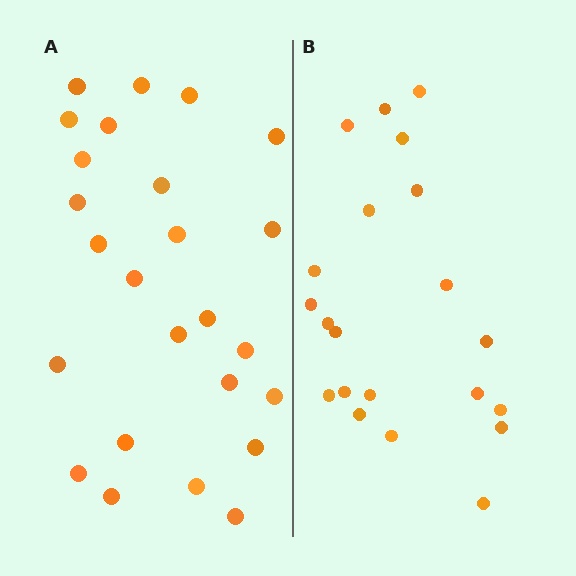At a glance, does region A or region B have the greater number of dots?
Region A (the left region) has more dots.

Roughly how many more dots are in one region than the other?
Region A has about 4 more dots than region B.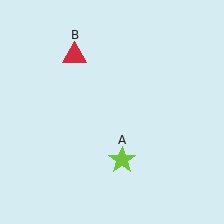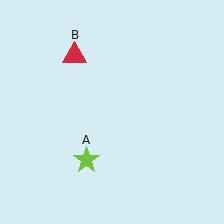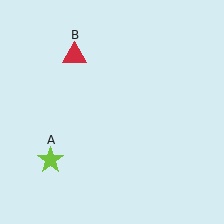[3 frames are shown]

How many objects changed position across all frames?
1 object changed position: lime star (object A).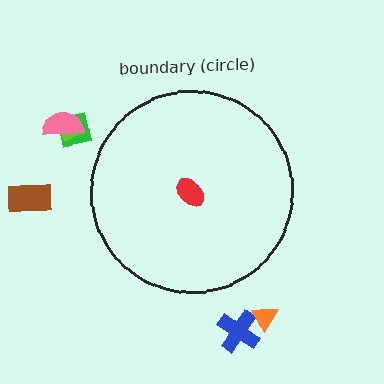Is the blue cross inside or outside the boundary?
Outside.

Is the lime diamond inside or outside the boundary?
Outside.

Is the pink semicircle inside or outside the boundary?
Outside.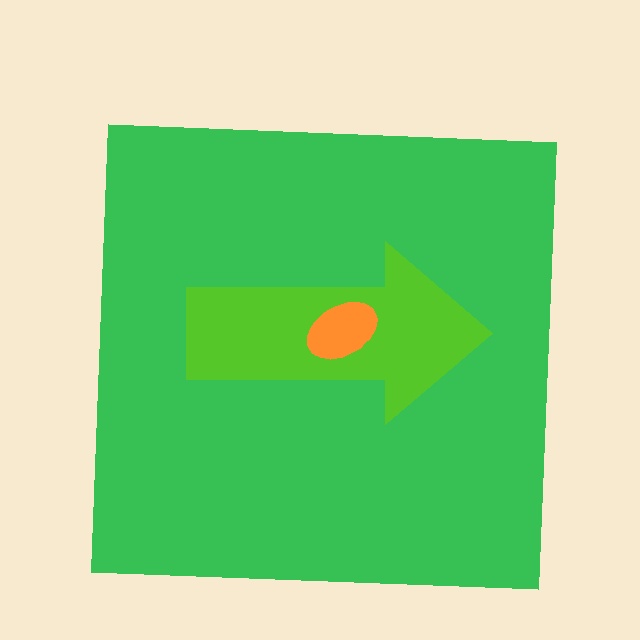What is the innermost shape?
The orange ellipse.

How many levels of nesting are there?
3.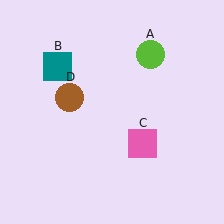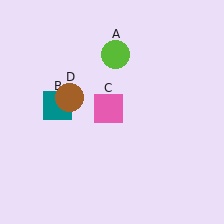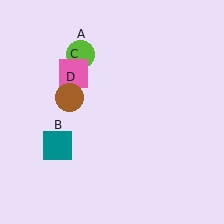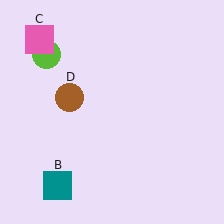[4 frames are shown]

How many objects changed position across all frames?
3 objects changed position: lime circle (object A), teal square (object B), pink square (object C).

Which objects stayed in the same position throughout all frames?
Brown circle (object D) remained stationary.